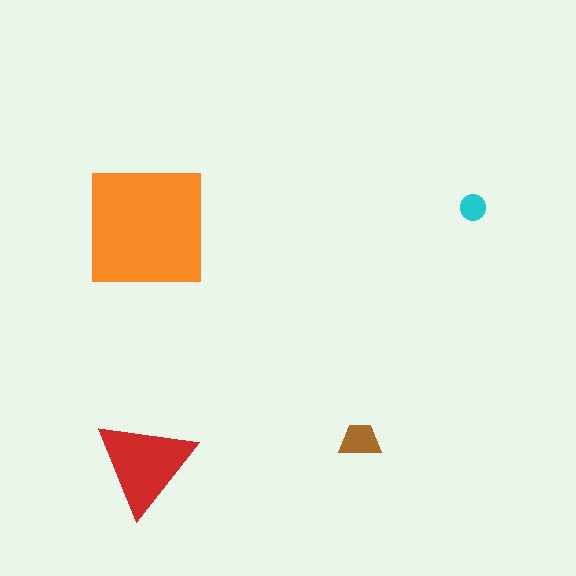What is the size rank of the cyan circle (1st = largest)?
4th.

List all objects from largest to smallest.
The orange square, the red triangle, the brown trapezoid, the cyan circle.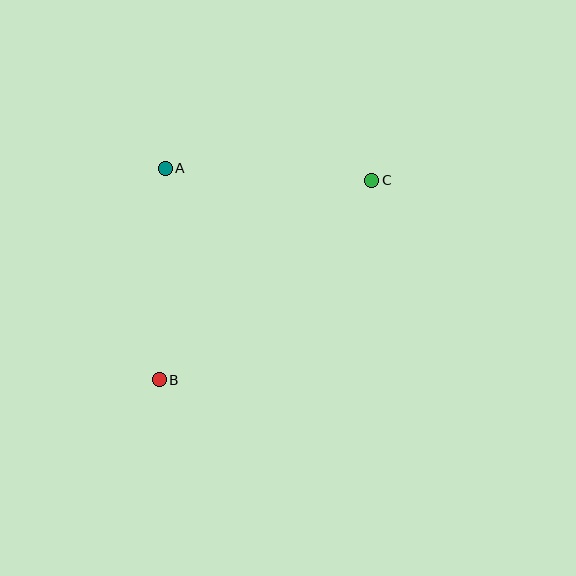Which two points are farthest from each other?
Points B and C are farthest from each other.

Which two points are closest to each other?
Points A and C are closest to each other.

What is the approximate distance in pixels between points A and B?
The distance between A and B is approximately 212 pixels.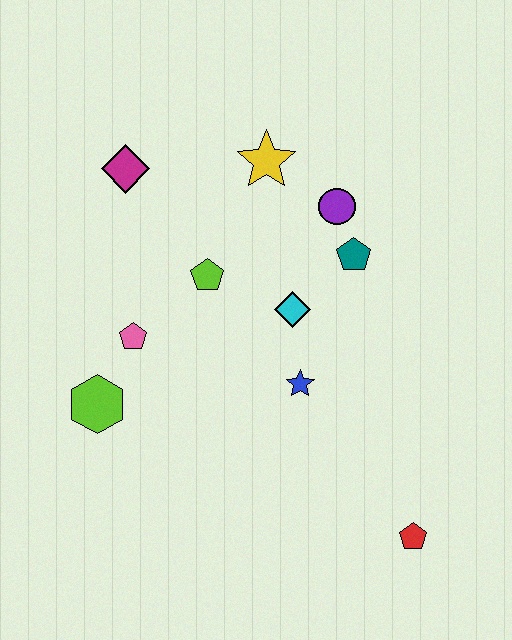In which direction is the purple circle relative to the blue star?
The purple circle is above the blue star.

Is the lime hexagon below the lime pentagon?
Yes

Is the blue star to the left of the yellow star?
No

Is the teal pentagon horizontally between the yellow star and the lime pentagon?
No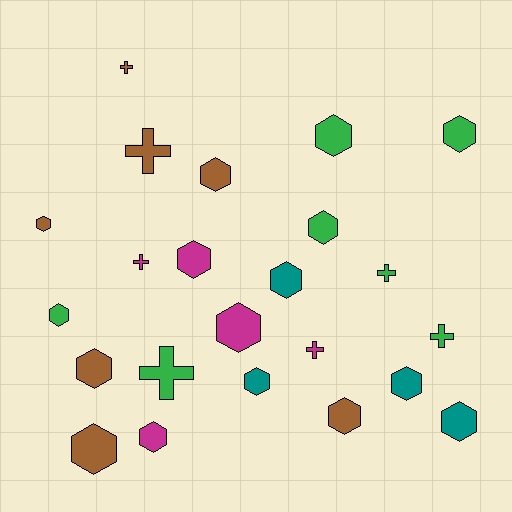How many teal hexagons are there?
There are 4 teal hexagons.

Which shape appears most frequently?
Hexagon, with 16 objects.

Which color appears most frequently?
Green, with 7 objects.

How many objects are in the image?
There are 23 objects.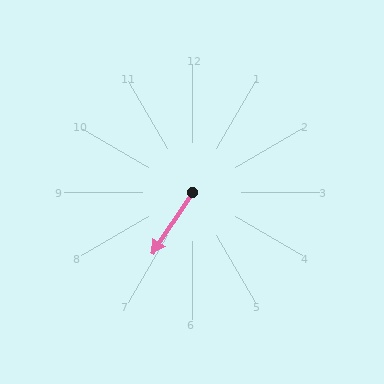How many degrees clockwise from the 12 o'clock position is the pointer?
Approximately 213 degrees.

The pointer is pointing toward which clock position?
Roughly 7 o'clock.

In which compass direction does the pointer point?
Southwest.